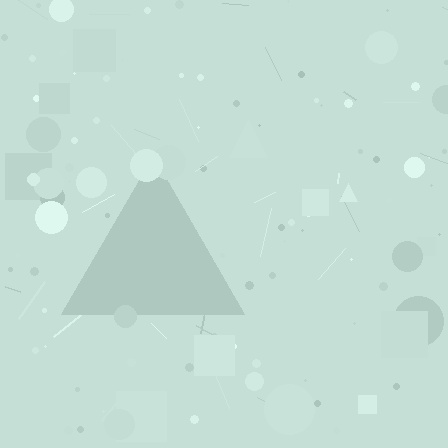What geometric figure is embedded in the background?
A triangle is embedded in the background.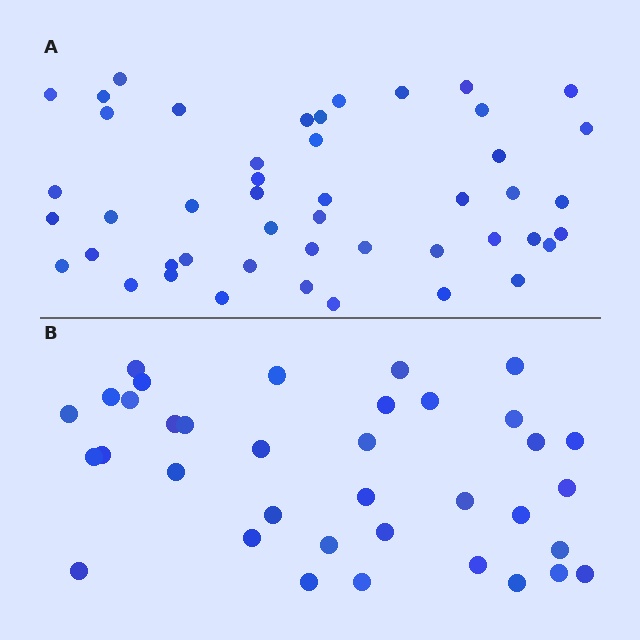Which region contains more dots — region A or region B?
Region A (the top region) has more dots.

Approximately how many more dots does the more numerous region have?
Region A has roughly 12 or so more dots than region B.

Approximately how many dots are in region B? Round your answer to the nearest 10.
About 40 dots. (The exact count is 36, which rounds to 40.)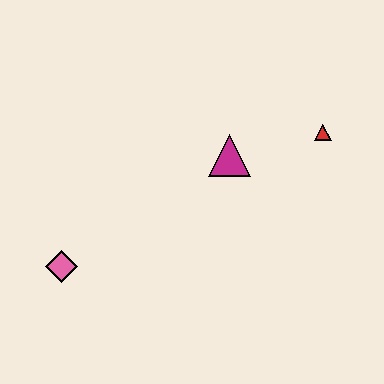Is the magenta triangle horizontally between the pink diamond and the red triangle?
Yes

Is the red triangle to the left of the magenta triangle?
No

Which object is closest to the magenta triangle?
The red triangle is closest to the magenta triangle.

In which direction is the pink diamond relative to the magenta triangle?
The pink diamond is to the left of the magenta triangle.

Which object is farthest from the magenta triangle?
The pink diamond is farthest from the magenta triangle.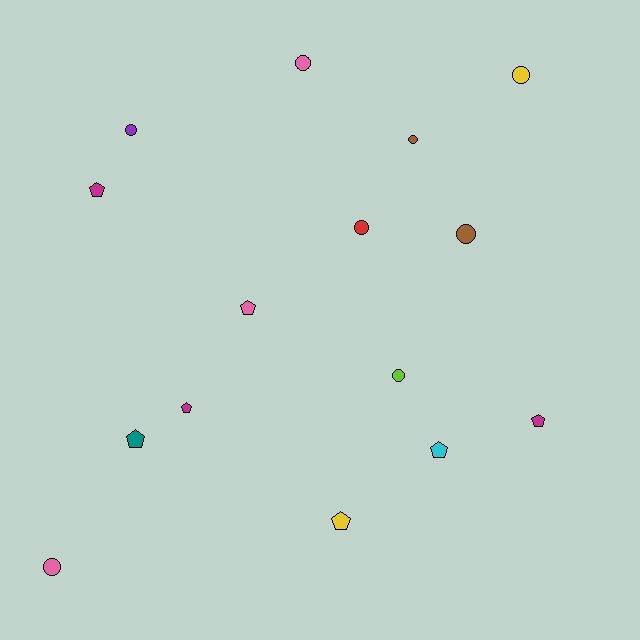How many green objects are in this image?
There are no green objects.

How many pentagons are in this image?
There are 7 pentagons.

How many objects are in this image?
There are 15 objects.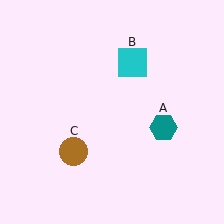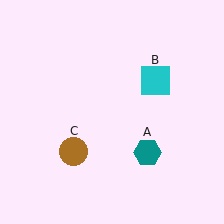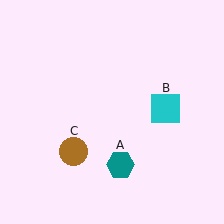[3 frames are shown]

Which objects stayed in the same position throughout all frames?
Brown circle (object C) remained stationary.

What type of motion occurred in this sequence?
The teal hexagon (object A), cyan square (object B) rotated clockwise around the center of the scene.